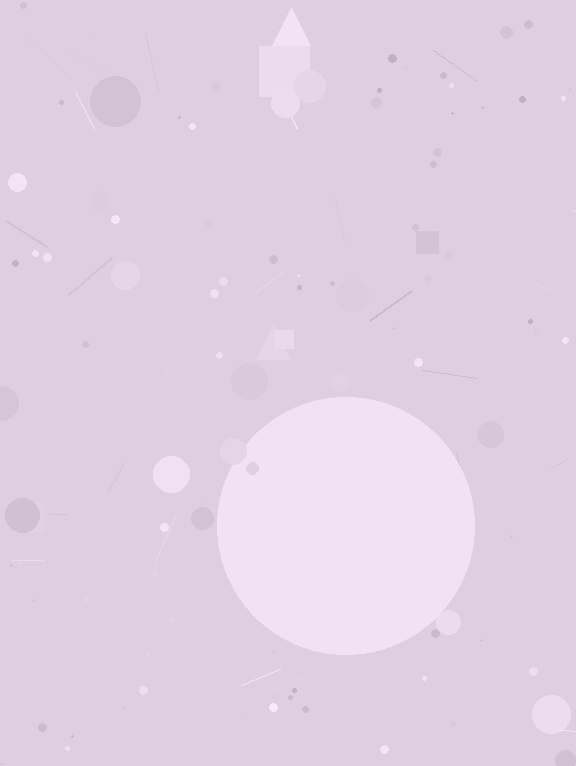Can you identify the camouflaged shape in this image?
The camouflaged shape is a circle.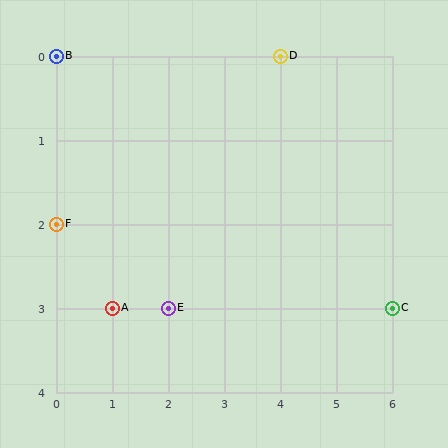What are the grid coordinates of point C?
Point C is at grid coordinates (6, 3).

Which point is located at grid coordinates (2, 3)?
Point E is at (2, 3).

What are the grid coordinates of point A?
Point A is at grid coordinates (1, 3).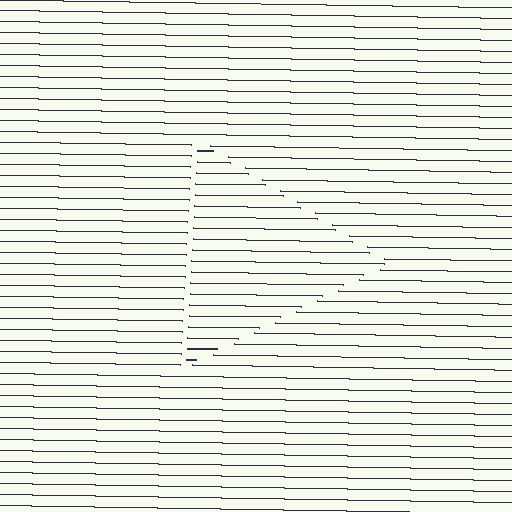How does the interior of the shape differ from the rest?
The interior of the shape contains the same grating, shifted by half a period — the contour is defined by the phase discontinuity where line-ends from the inner and outer gratings abut.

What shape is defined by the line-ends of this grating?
An illusory triangle. The interior of the shape contains the same grating, shifted by half a period — the contour is defined by the phase discontinuity where line-ends from the inner and outer gratings abut.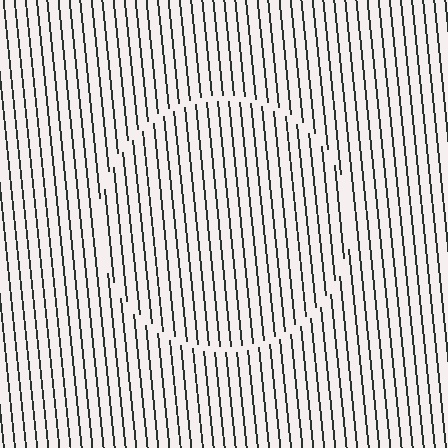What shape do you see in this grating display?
An illusory circle. The interior of the shape contains the same grating, shifted by half a period — the contour is defined by the phase discontinuity where line-ends from the inner and outer gratings abut.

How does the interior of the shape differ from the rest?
The interior of the shape contains the same grating, shifted by half a period — the contour is defined by the phase discontinuity where line-ends from the inner and outer gratings abut.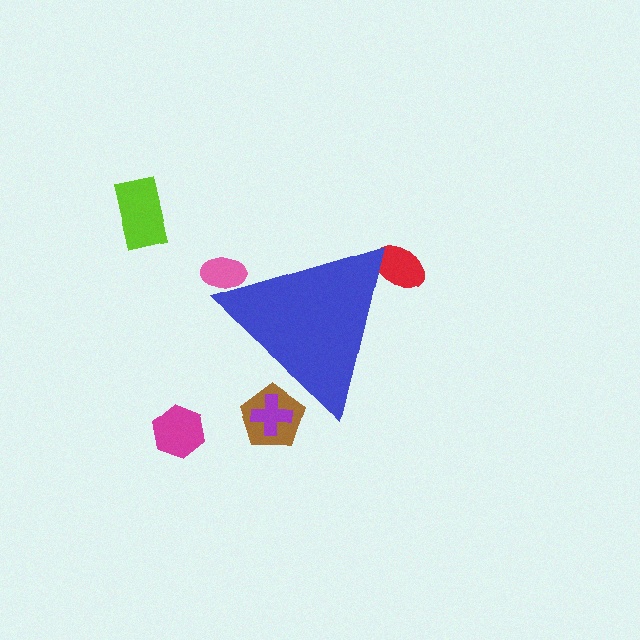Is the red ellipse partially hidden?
Yes, the red ellipse is partially hidden behind the blue triangle.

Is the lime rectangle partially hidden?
No, the lime rectangle is fully visible.